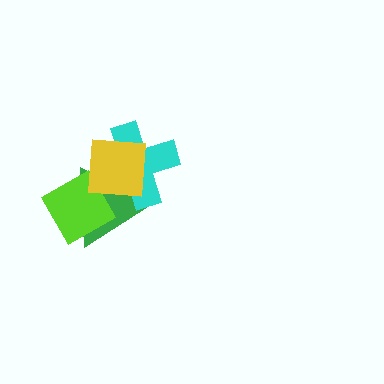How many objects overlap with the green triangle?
3 objects overlap with the green triangle.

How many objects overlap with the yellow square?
3 objects overlap with the yellow square.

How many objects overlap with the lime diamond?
3 objects overlap with the lime diamond.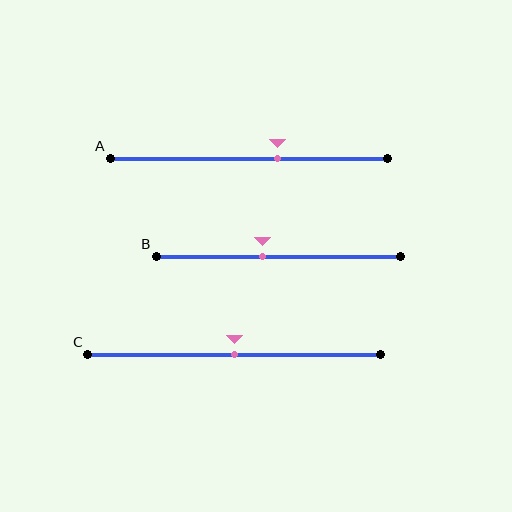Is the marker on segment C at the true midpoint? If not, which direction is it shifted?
Yes, the marker on segment C is at the true midpoint.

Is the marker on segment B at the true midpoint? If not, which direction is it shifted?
No, the marker on segment B is shifted to the left by about 7% of the segment length.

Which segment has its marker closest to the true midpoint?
Segment C has its marker closest to the true midpoint.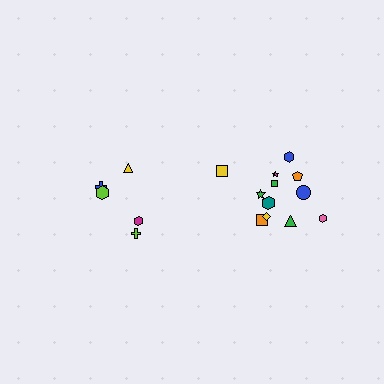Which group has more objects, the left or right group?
The right group.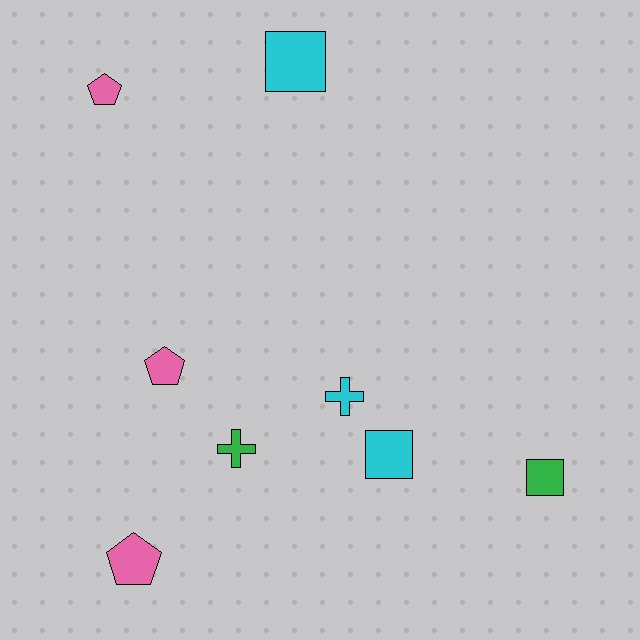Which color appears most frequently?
Cyan, with 3 objects.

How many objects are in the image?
There are 8 objects.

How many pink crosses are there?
There are no pink crosses.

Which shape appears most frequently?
Square, with 3 objects.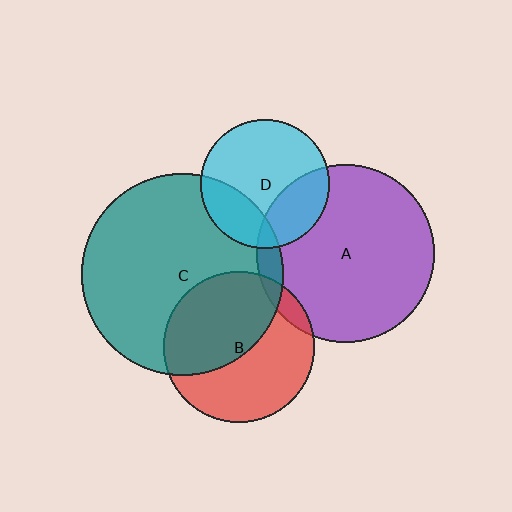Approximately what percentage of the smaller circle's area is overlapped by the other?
Approximately 50%.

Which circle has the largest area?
Circle C (teal).